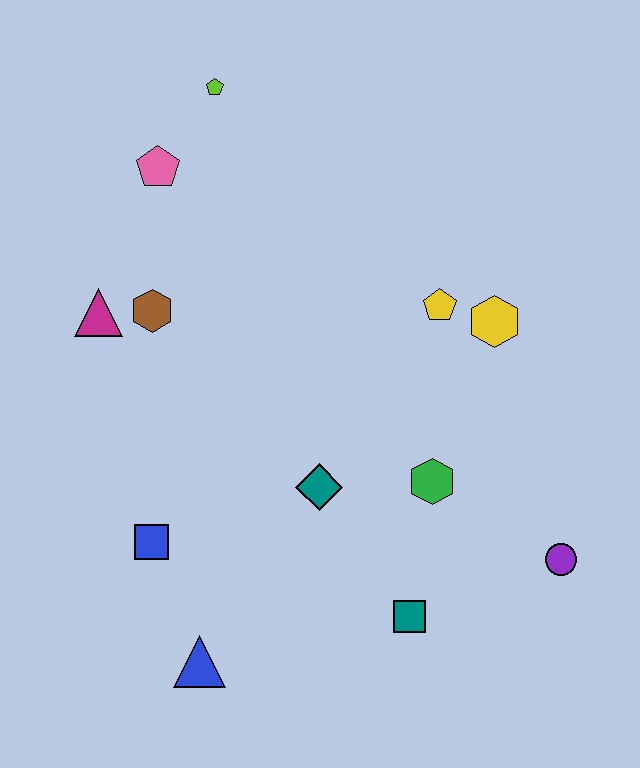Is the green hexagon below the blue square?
No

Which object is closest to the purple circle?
The green hexagon is closest to the purple circle.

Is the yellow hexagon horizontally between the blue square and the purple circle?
Yes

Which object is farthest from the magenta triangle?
The purple circle is farthest from the magenta triangle.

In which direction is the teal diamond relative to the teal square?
The teal diamond is above the teal square.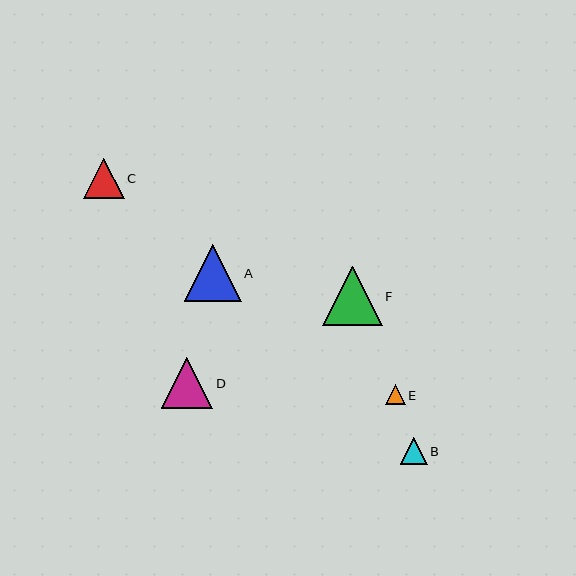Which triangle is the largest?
Triangle F is the largest with a size of approximately 59 pixels.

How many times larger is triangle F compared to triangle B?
Triangle F is approximately 2.2 times the size of triangle B.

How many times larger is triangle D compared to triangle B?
Triangle D is approximately 1.9 times the size of triangle B.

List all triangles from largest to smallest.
From largest to smallest: F, A, D, C, B, E.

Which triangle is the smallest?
Triangle E is the smallest with a size of approximately 20 pixels.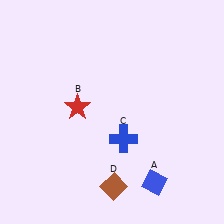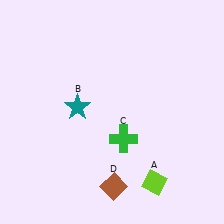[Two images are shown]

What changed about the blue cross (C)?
In Image 1, C is blue. In Image 2, it changed to green.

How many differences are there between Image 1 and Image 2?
There are 3 differences between the two images.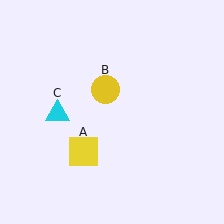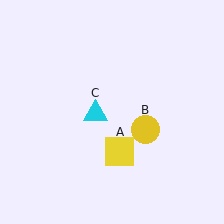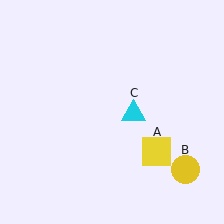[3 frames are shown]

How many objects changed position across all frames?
3 objects changed position: yellow square (object A), yellow circle (object B), cyan triangle (object C).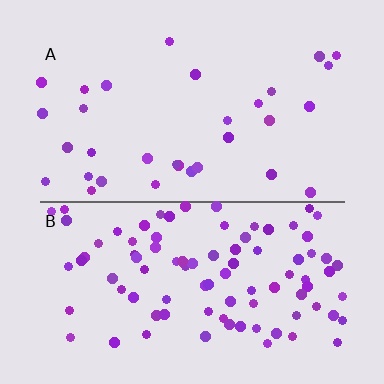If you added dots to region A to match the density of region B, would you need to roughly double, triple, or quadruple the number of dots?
Approximately triple.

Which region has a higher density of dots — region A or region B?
B (the bottom).